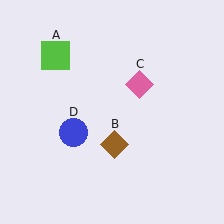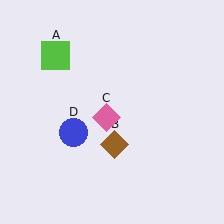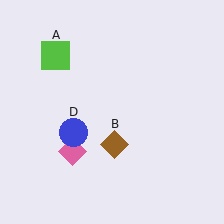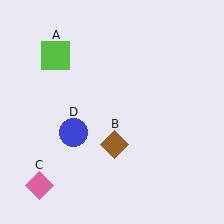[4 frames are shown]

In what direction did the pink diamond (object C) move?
The pink diamond (object C) moved down and to the left.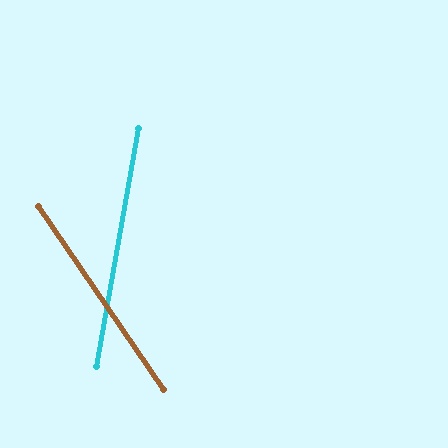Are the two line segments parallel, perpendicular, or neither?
Neither parallel nor perpendicular — they differ by about 45°.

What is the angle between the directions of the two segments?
Approximately 45 degrees.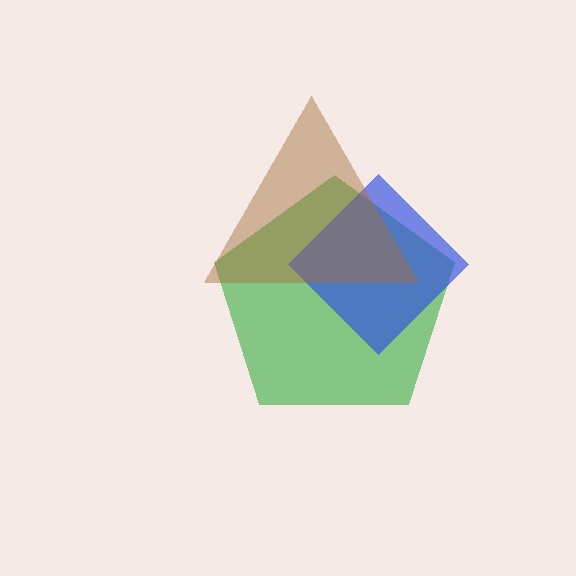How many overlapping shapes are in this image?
There are 3 overlapping shapes in the image.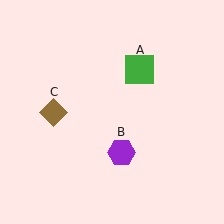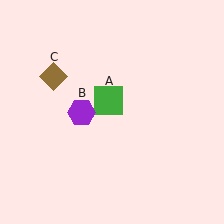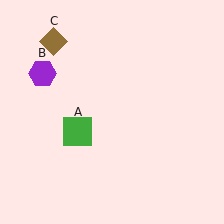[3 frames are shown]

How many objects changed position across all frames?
3 objects changed position: green square (object A), purple hexagon (object B), brown diamond (object C).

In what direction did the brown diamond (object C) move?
The brown diamond (object C) moved up.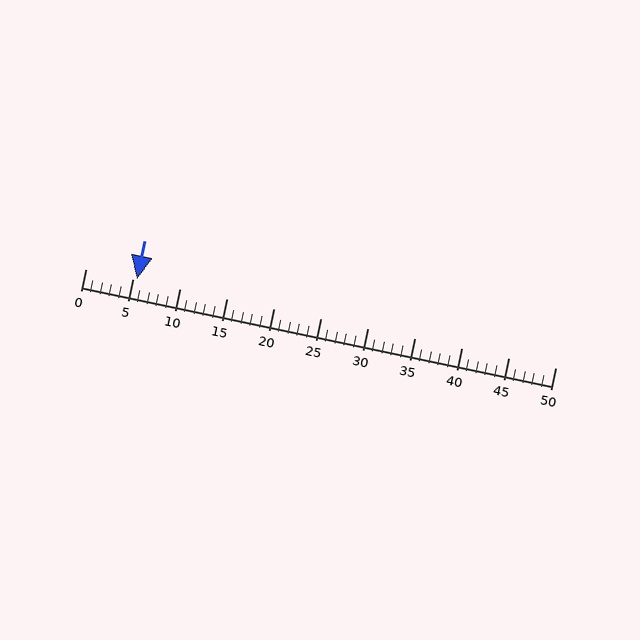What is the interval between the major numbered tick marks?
The major tick marks are spaced 5 units apart.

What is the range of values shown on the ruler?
The ruler shows values from 0 to 50.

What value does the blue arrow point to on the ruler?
The blue arrow points to approximately 6.